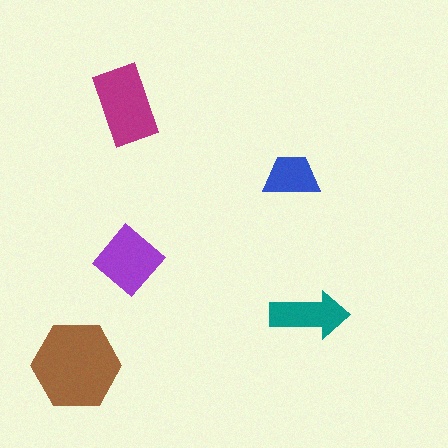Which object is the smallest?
The blue trapezoid.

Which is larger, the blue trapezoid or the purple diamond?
The purple diamond.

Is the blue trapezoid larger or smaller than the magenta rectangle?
Smaller.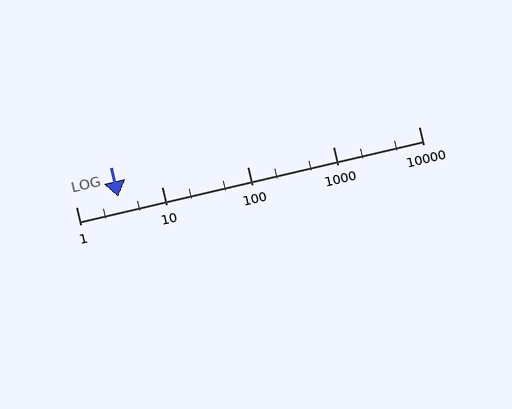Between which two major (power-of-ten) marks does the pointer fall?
The pointer is between 1 and 10.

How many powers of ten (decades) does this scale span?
The scale spans 4 decades, from 1 to 10000.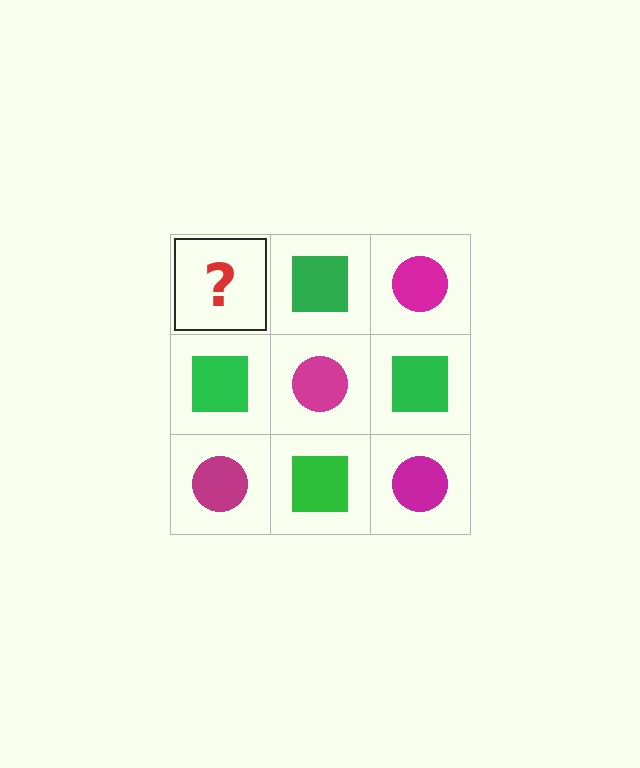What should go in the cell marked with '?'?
The missing cell should contain a magenta circle.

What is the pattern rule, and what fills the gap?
The rule is that it alternates magenta circle and green square in a checkerboard pattern. The gap should be filled with a magenta circle.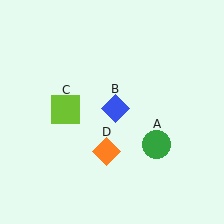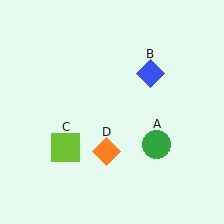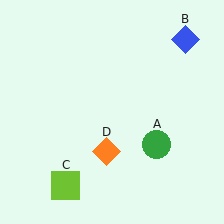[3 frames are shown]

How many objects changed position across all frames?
2 objects changed position: blue diamond (object B), lime square (object C).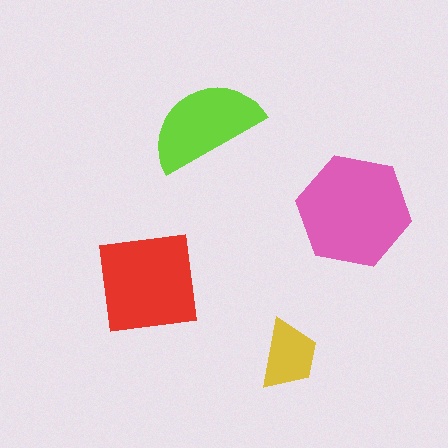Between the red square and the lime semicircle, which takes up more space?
The red square.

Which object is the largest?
The pink hexagon.